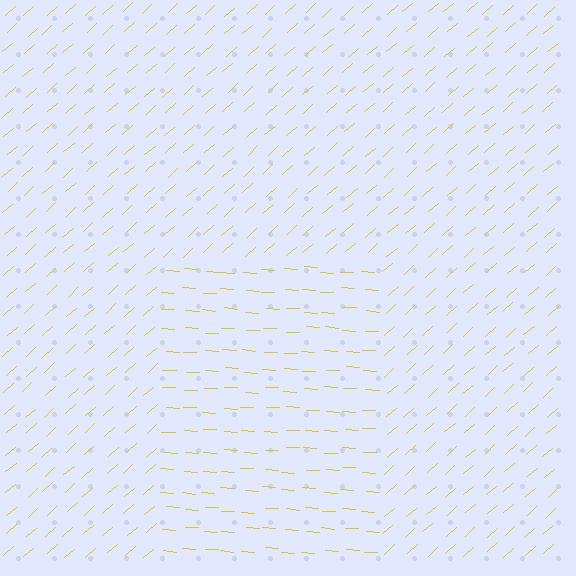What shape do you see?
I see a rectangle.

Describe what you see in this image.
The image is filled with small yellow line segments. A rectangle region in the image has lines oriented differently from the surrounding lines, creating a visible texture boundary.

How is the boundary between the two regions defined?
The boundary is defined purely by a change in line orientation (approximately 45 degrees difference). All lines are the same color and thickness.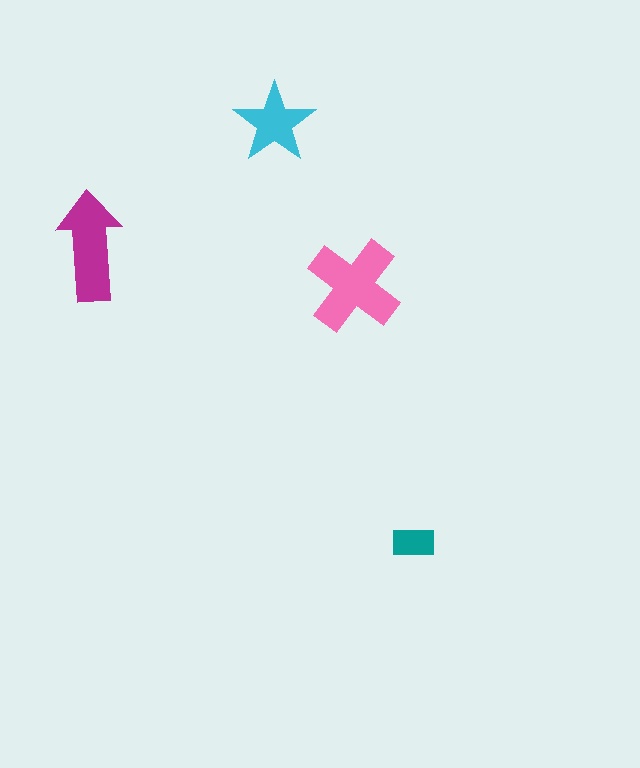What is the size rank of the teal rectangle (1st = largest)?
4th.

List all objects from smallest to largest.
The teal rectangle, the cyan star, the magenta arrow, the pink cross.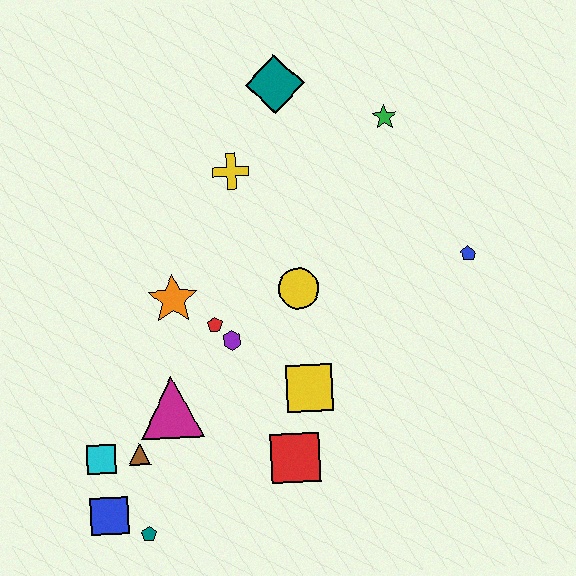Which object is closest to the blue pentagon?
The green star is closest to the blue pentagon.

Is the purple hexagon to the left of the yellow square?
Yes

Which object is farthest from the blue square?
The green star is farthest from the blue square.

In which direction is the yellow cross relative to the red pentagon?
The yellow cross is above the red pentagon.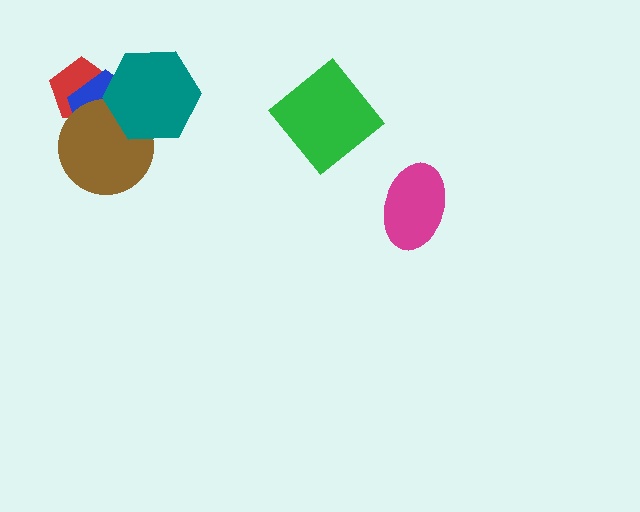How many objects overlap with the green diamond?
0 objects overlap with the green diamond.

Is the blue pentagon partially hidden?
Yes, it is partially covered by another shape.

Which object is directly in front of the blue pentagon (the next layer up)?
The brown circle is directly in front of the blue pentagon.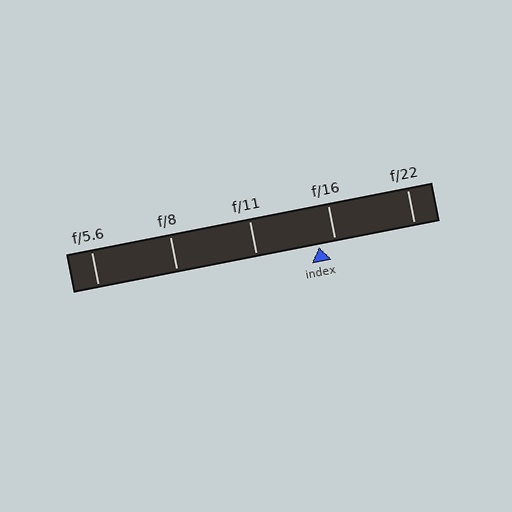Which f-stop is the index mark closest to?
The index mark is closest to f/16.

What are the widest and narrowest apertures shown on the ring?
The widest aperture shown is f/5.6 and the narrowest is f/22.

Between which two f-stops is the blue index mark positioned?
The index mark is between f/11 and f/16.